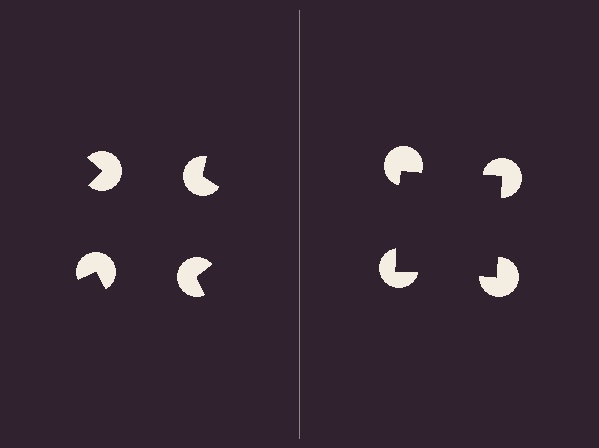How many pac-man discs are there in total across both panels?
8 — 4 on each side.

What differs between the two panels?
The pac-man discs are positioned identically on both sides; only the wedge orientations differ. On the right they align to a square; on the left they are misaligned.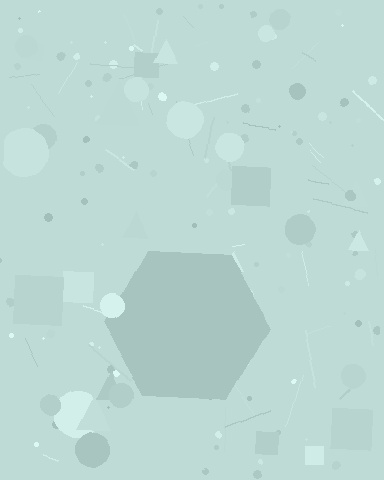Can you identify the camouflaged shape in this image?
The camouflaged shape is a hexagon.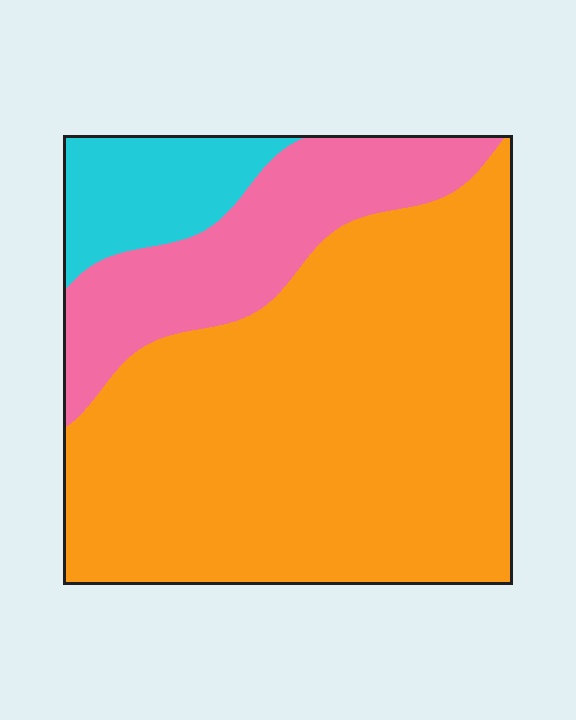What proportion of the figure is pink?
Pink covers around 20% of the figure.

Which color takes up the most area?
Orange, at roughly 70%.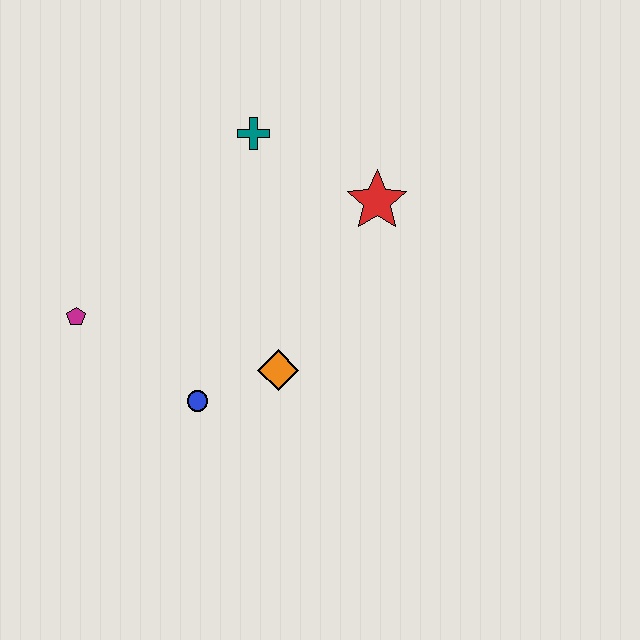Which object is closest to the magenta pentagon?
The blue circle is closest to the magenta pentagon.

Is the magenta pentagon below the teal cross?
Yes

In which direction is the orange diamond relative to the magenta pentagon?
The orange diamond is to the right of the magenta pentagon.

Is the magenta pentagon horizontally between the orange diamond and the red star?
No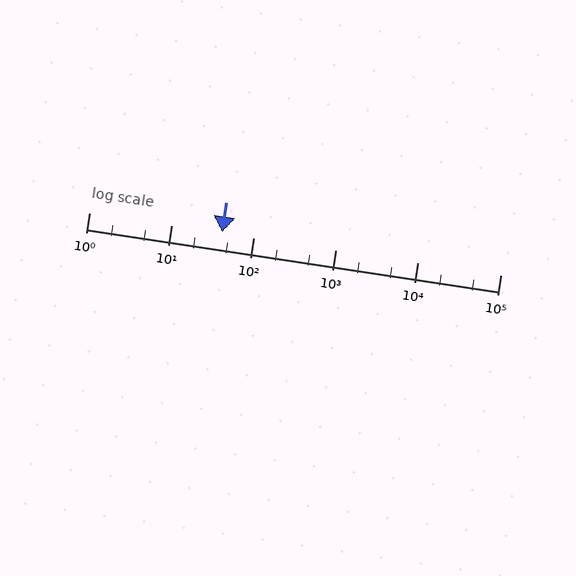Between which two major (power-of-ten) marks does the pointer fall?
The pointer is between 10 and 100.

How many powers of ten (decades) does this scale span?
The scale spans 5 decades, from 1 to 100000.